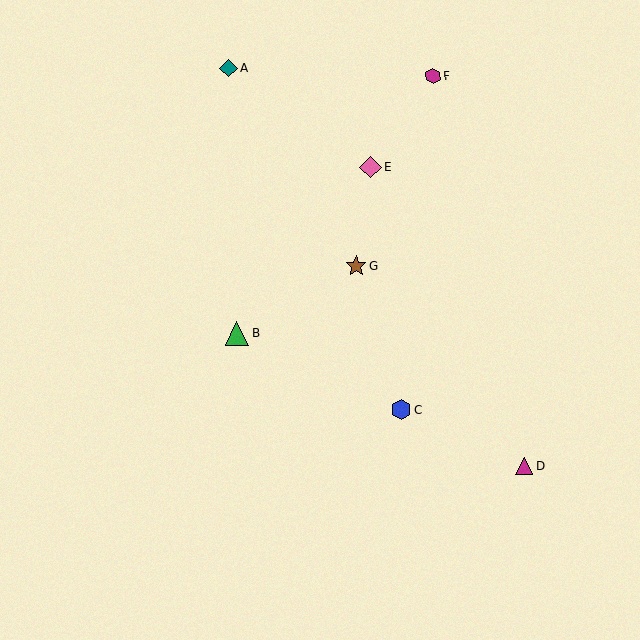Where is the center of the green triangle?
The center of the green triangle is at (237, 334).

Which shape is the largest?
The green triangle (labeled B) is the largest.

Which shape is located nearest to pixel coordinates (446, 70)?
The magenta hexagon (labeled F) at (433, 76) is nearest to that location.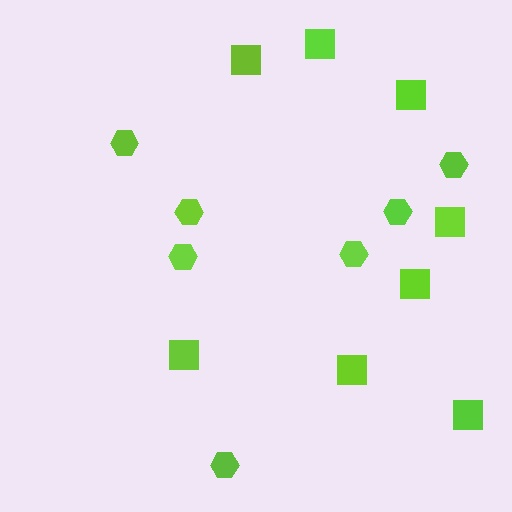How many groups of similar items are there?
There are 2 groups: one group of squares (8) and one group of hexagons (7).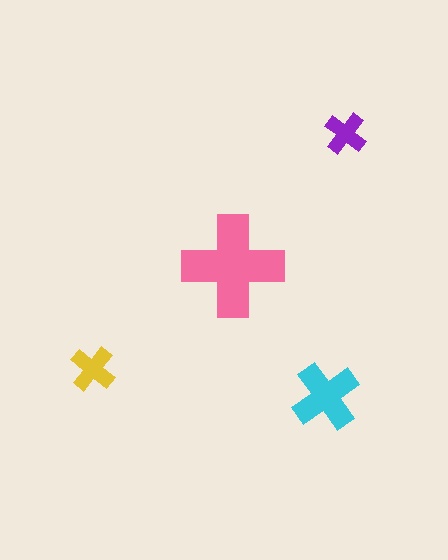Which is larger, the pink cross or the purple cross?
The pink one.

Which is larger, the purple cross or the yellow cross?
The yellow one.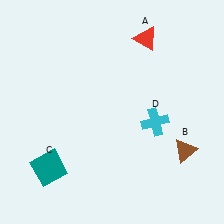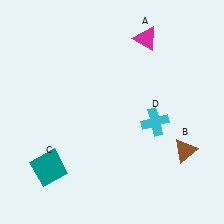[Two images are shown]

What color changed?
The triangle (A) changed from red in Image 1 to magenta in Image 2.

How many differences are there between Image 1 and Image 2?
There is 1 difference between the two images.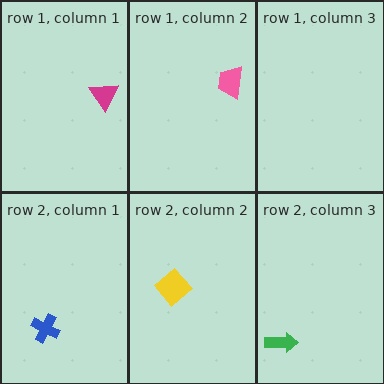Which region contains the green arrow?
The row 2, column 3 region.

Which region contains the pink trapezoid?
The row 1, column 2 region.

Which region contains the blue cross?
The row 2, column 1 region.